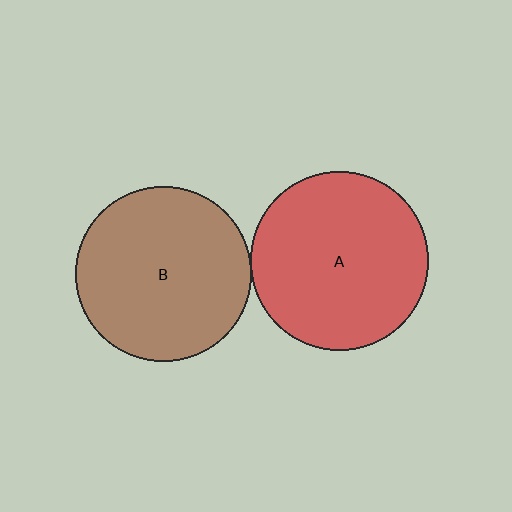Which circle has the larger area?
Circle A (red).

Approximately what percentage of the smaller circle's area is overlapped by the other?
Approximately 5%.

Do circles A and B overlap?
Yes.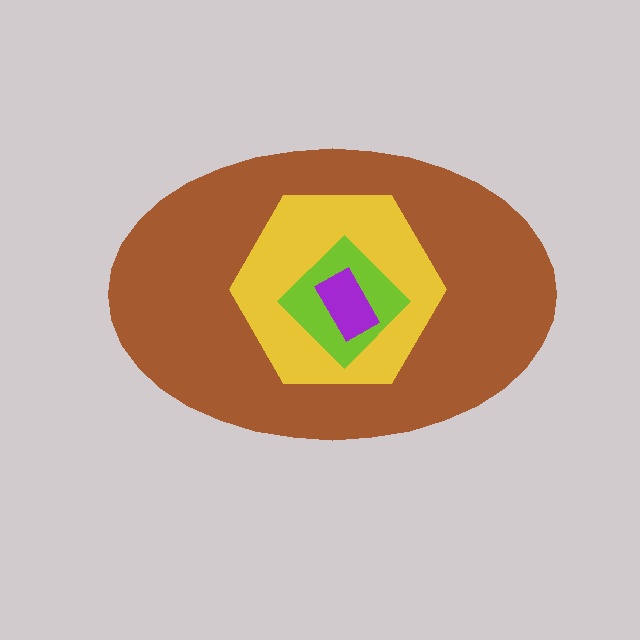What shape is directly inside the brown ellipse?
The yellow hexagon.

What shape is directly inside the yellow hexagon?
The lime diamond.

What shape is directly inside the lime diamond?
The purple rectangle.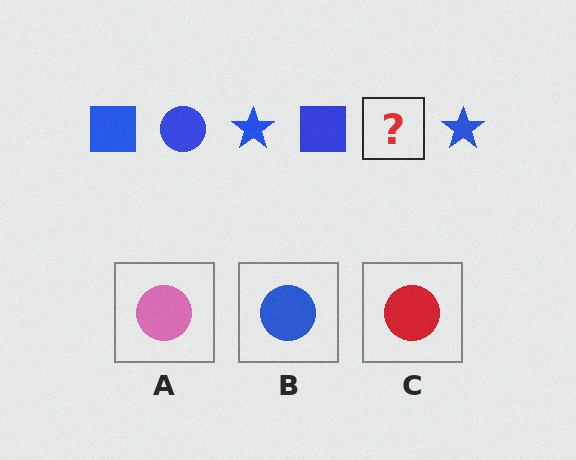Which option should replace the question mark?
Option B.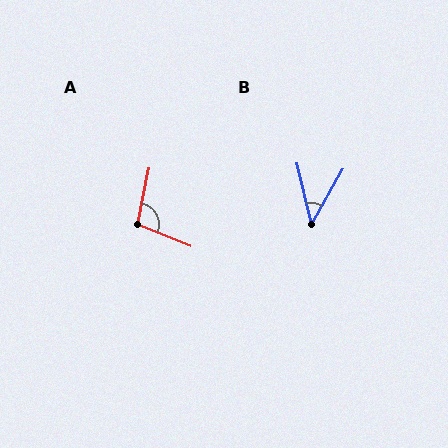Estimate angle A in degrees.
Approximately 100 degrees.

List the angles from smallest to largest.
B (42°), A (100°).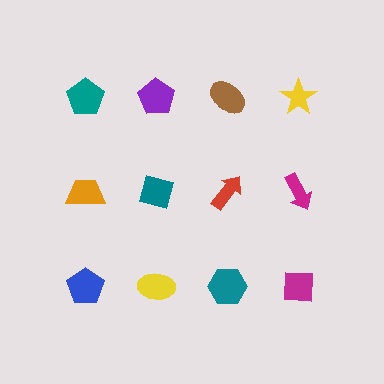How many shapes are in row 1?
4 shapes.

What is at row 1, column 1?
A teal pentagon.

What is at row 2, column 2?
A teal diamond.